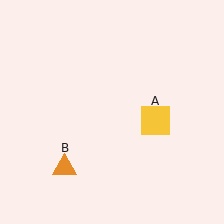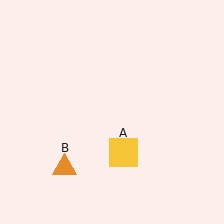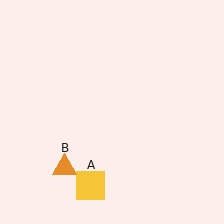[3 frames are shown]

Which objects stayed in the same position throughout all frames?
Orange triangle (object B) remained stationary.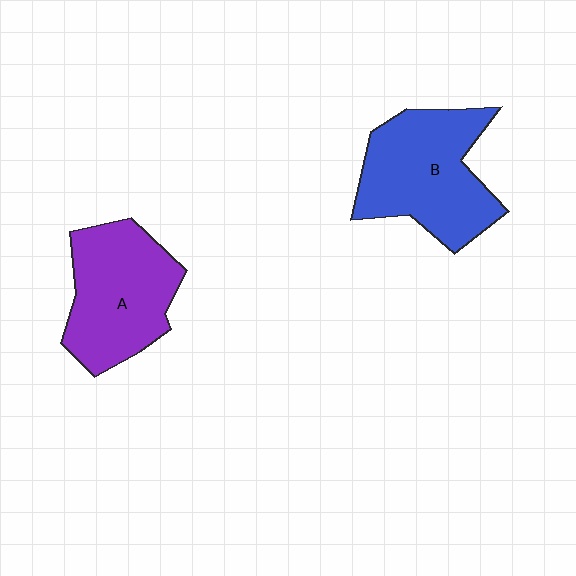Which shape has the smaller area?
Shape A (purple).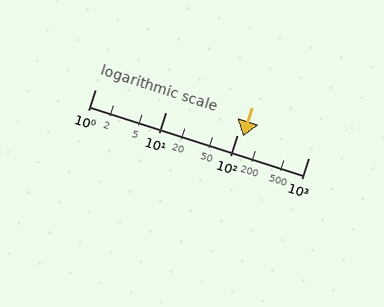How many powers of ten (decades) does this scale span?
The scale spans 3 decades, from 1 to 1000.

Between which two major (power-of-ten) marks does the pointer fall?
The pointer is between 100 and 1000.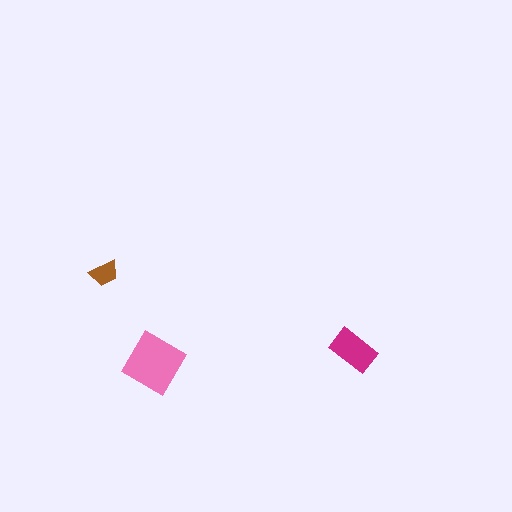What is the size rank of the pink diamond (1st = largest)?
1st.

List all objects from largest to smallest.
The pink diamond, the magenta rectangle, the brown trapezoid.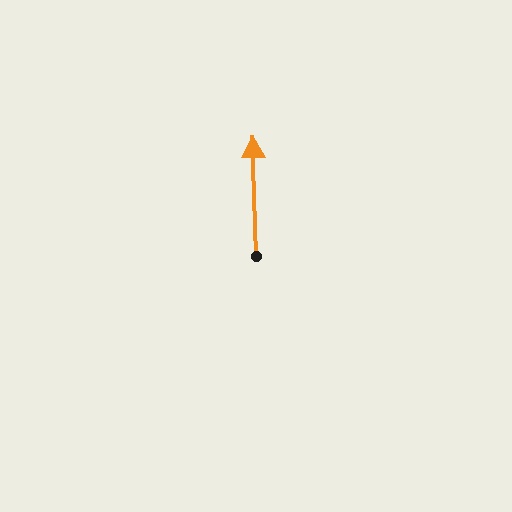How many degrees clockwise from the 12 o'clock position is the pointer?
Approximately 358 degrees.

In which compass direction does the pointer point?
North.